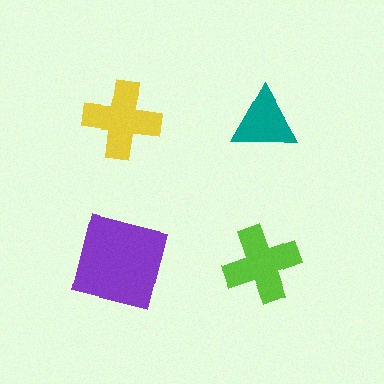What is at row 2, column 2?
A lime cross.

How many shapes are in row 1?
2 shapes.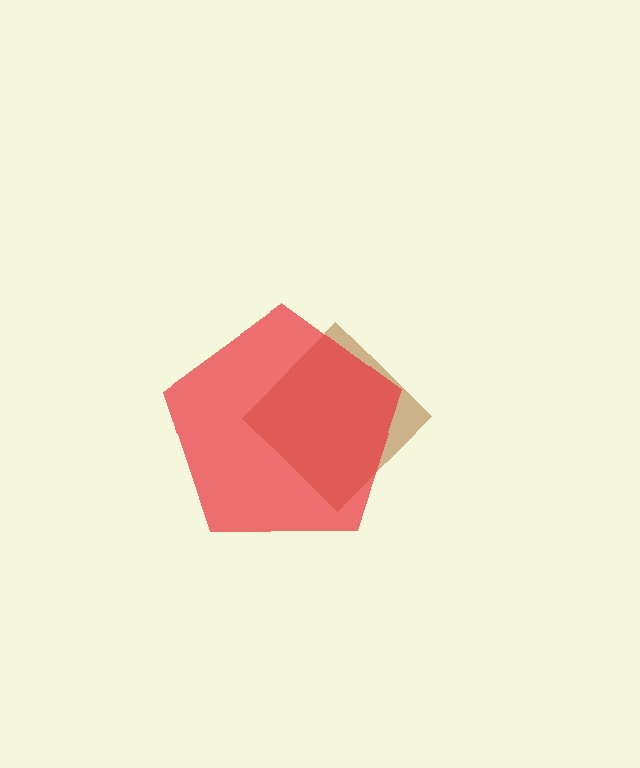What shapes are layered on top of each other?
The layered shapes are: a brown diamond, a red pentagon.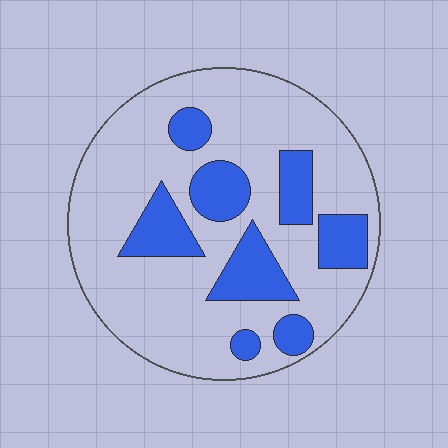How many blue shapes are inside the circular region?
8.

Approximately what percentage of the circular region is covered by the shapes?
Approximately 25%.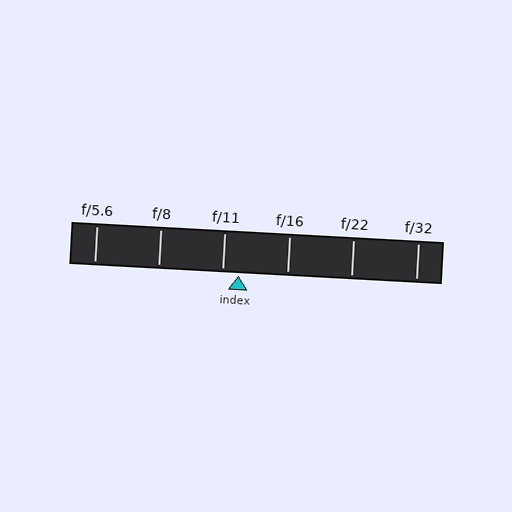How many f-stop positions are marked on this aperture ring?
There are 6 f-stop positions marked.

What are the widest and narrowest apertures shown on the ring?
The widest aperture shown is f/5.6 and the narrowest is f/32.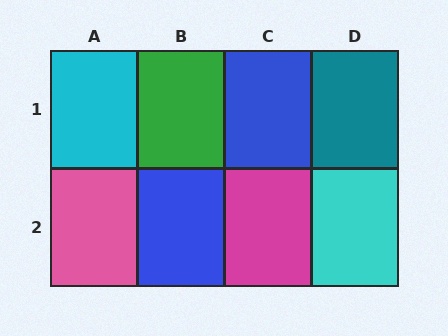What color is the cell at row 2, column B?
Blue.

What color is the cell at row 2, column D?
Cyan.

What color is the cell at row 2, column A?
Pink.